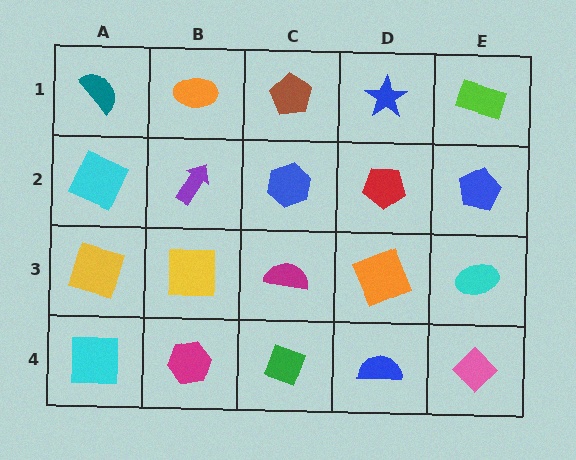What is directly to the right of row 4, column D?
A pink diamond.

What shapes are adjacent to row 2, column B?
An orange ellipse (row 1, column B), a yellow square (row 3, column B), a cyan square (row 2, column A), a blue hexagon (row 2, column C).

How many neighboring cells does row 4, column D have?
3.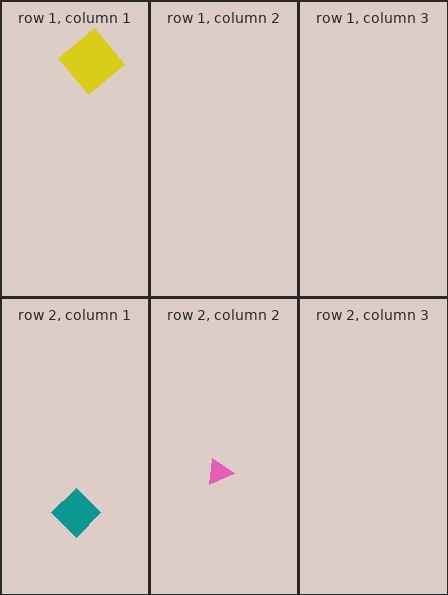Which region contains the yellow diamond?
The row 1, column 1 region.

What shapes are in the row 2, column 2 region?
The pink triangle.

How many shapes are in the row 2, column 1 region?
1.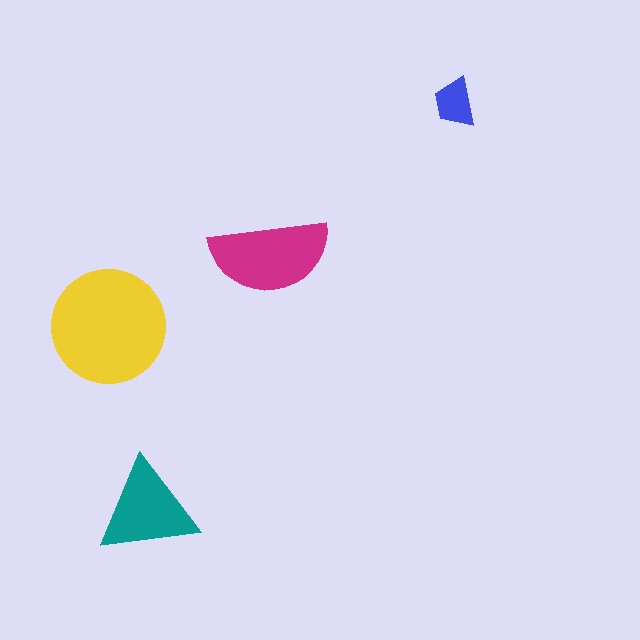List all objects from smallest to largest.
The blue trapezoid, the teal triangle, the magenta semicircle, the yellow circle.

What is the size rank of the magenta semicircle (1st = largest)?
2nd.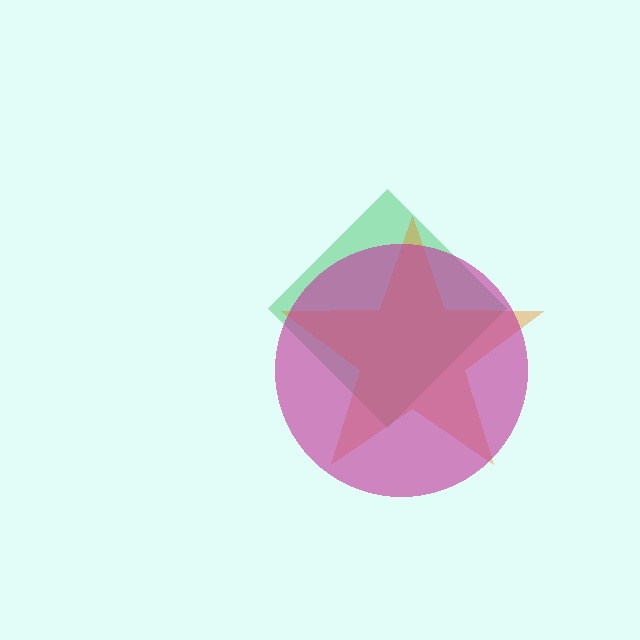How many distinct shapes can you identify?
There are 3 distinct shapes: a green diamond, an orange star, a magenta circle.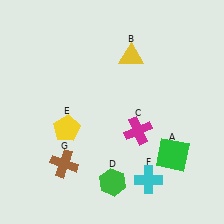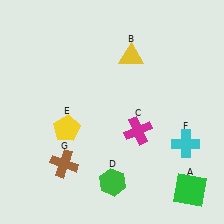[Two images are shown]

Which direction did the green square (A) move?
The green square (A) moved down.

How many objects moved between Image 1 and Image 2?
2 objects moved between the two images.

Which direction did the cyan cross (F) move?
The cyan cross (F) moved right.